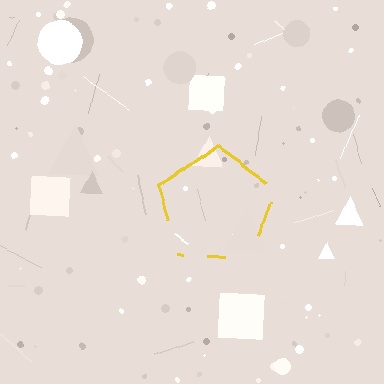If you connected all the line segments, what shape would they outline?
They would outline a pentagon.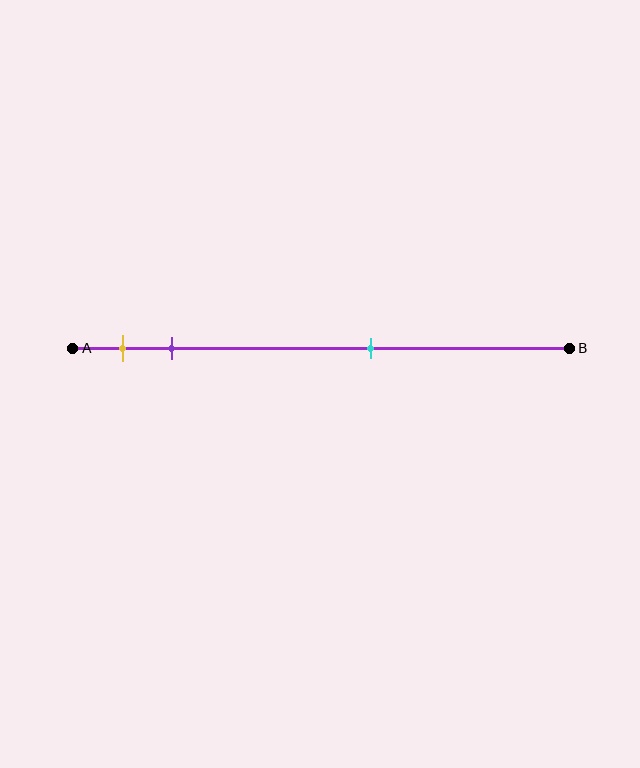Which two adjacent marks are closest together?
The yellow and purple marks are the closest adjacent pair.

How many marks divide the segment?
There are 3 marks dividing the segment.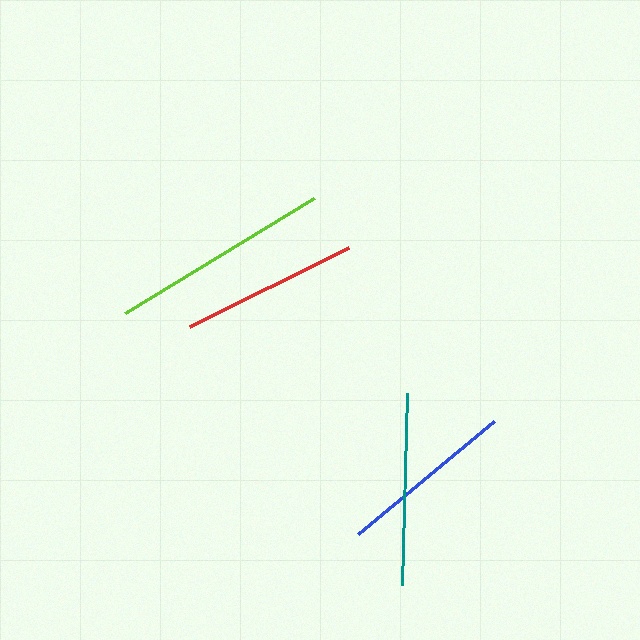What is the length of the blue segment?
The blue segment is approximately 177 pixels long.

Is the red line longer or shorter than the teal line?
The teal line is longer than the red line.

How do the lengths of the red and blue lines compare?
The red and blue lines are approximately the same length.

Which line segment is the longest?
The lime line is the longest at approximately 222 pixels.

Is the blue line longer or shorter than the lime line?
The lime line is longer than the blue line.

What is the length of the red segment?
The red segment is approximately 177 pixels long.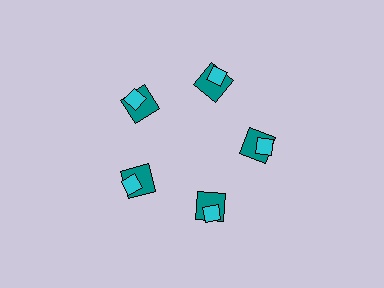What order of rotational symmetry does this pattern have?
This pattern has 5-fold rotational symmetry.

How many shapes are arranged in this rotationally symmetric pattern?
There are 10 shapes, arranged in 5 groups of 2.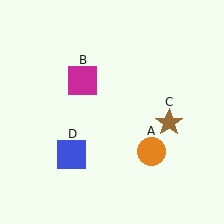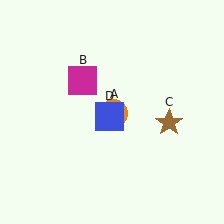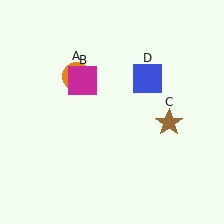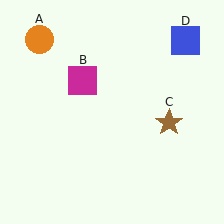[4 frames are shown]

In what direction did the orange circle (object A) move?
The orange circle (object A) moved up and to the left.